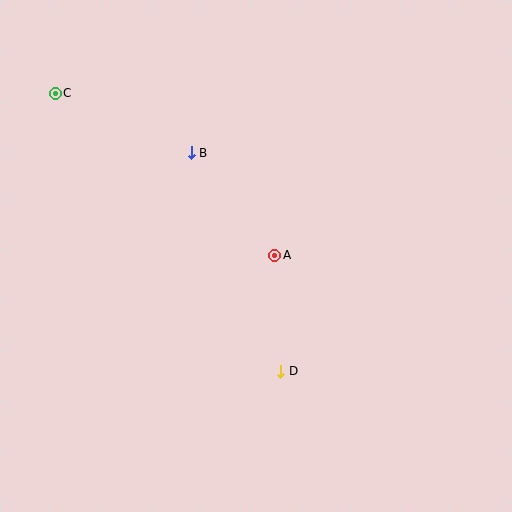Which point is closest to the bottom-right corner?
Point D is closest to the bottom-right corner.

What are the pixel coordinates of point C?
Point C is at (55, 93).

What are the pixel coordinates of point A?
Point A is at (275, 255).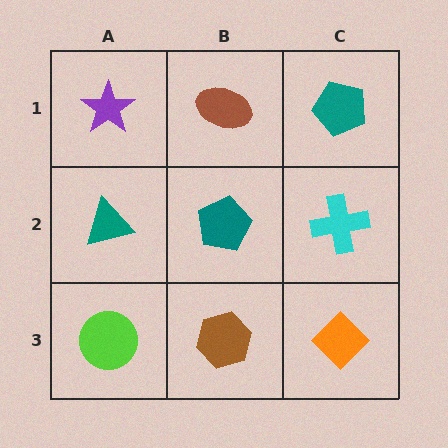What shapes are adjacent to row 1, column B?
A teal pentagon (row 2, column B), a purple star (row 1, column A), a teal pentagon (row 1, column C).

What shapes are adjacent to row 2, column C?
A teal pentagon (row 1, column C), an orange diamond (row 3, column C), a teal pentagon (row 2, column B).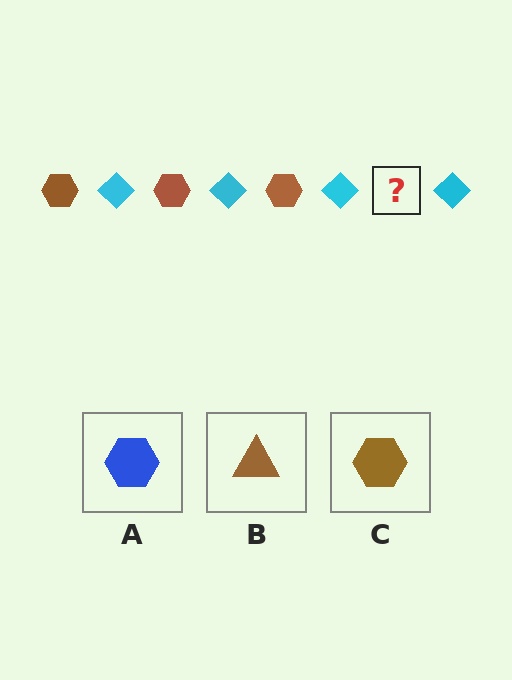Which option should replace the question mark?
Option C.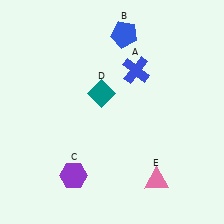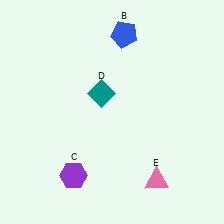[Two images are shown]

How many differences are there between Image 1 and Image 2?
There is 1 difference between the two images.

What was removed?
The blue cross (A) was removed in Image 2.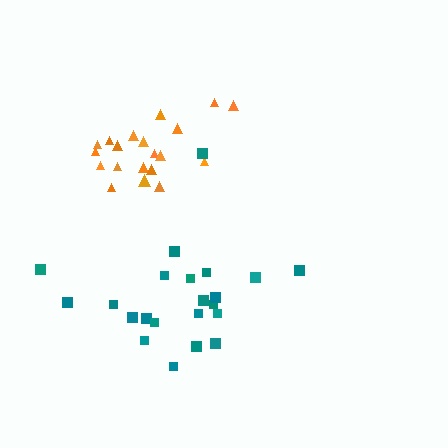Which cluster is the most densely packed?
Orange.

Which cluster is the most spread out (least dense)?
Teal.